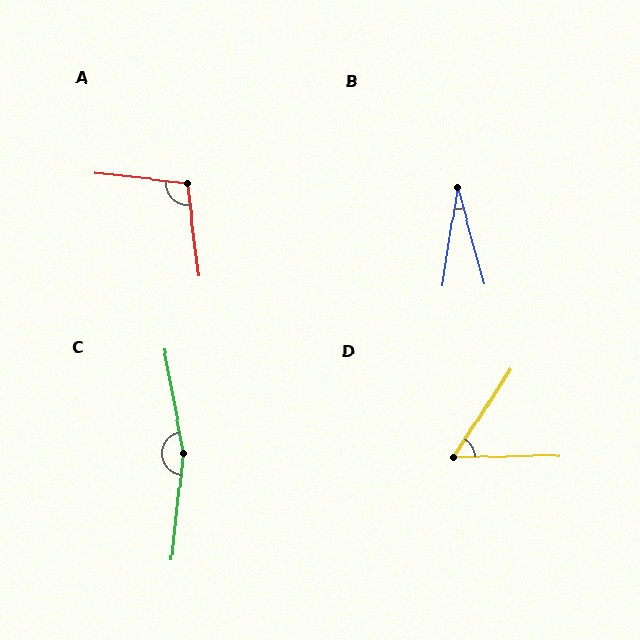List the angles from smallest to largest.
B (24°), D (56°), A (104°), C (164°).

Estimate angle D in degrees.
Approximately 56 degrees.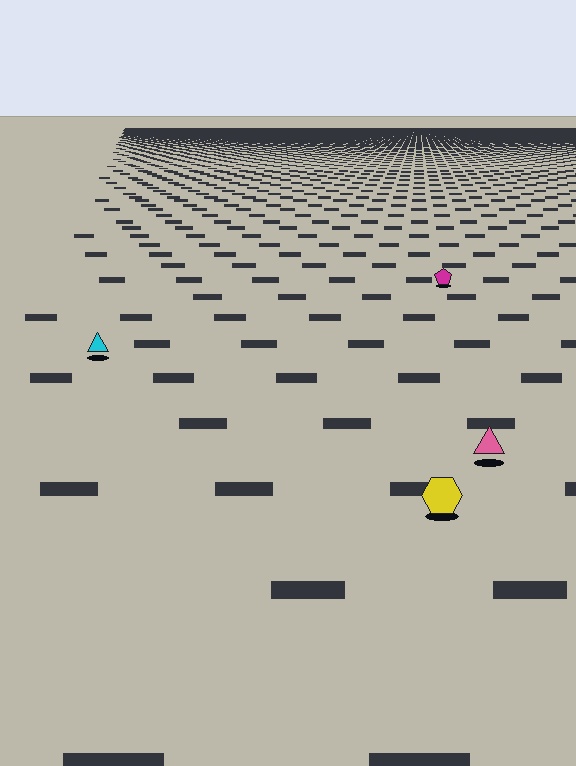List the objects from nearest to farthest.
From nearest to farthest: the yellow hexagon, the pink triangle, the cyan triangle, the magenta pentagon.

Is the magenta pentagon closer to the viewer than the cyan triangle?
No. The cyan triangle is closer — you can tell from the texture gradient: the ground texture is coarser near it.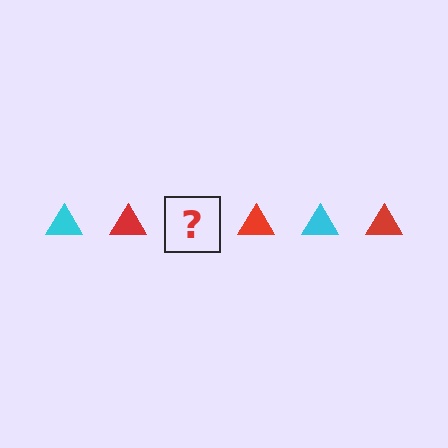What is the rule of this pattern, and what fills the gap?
The rule is that the pattern cycles through cyan, red triangles. The gap should be filled with a cyan triangle.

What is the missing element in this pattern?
The missing element is a cyan triangle.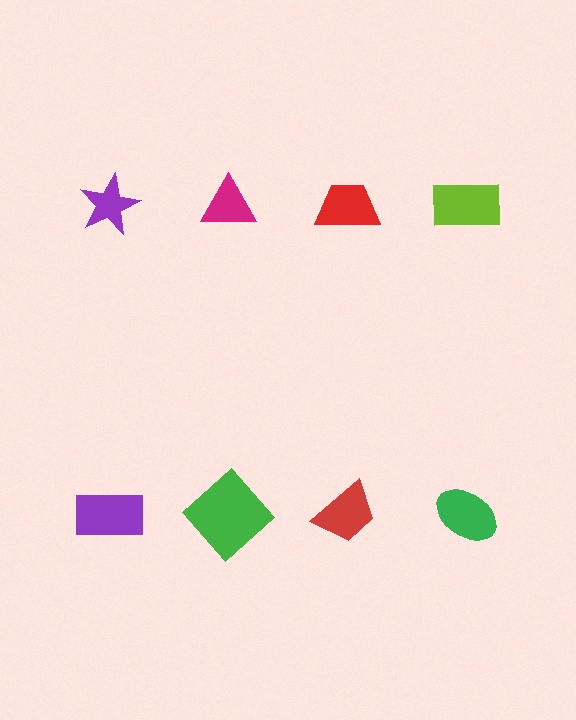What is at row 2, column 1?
A purple rectangle.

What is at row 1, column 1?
A purple star.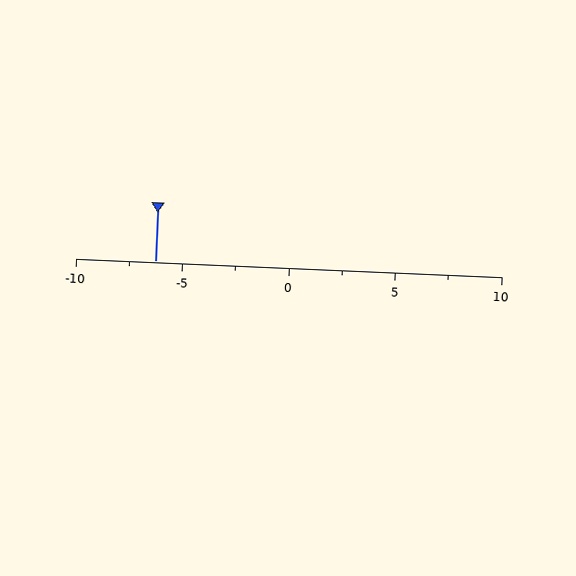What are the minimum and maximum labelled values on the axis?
The axis runs from -10 to 10.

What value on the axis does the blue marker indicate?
The marker indicates approximately -6.2.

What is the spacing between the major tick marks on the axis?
The major ticks are spaced 5 apart.